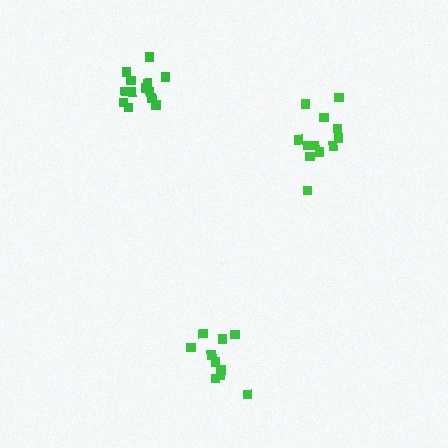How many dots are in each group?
Group 1: 10 dots, Group 2: 12 dots, Group 3: 13 dots (35 total).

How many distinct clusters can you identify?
There are 3 distinct clusters.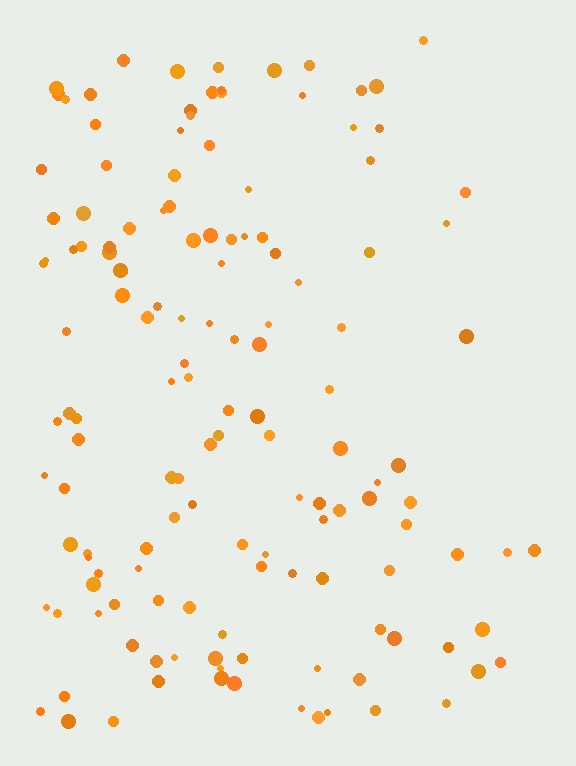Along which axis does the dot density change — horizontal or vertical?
Horizontal.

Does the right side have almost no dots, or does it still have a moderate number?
Still a moderate number, just noticeably fewer than the left.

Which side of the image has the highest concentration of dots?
The left.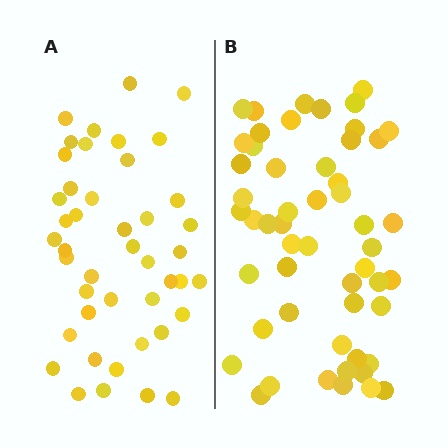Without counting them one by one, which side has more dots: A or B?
Region B (the right region) has more dots.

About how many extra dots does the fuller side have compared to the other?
Region B has roughly 8 or so more dots than region A.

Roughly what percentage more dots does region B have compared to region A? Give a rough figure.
About 20% more.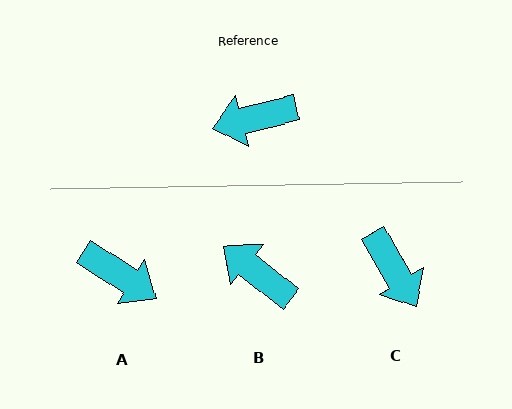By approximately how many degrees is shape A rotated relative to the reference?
Approximately 134 degrees counter-clockwise.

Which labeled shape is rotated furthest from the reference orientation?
A, about 134 degrees away.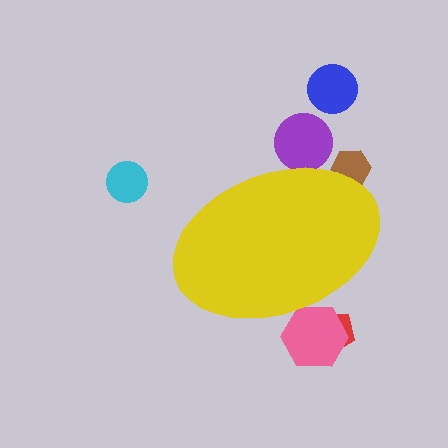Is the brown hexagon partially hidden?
Yes, the brown hexagon is partially hidden behind the yellow ellipse.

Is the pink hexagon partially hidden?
Yes, the pink hexagon is partially hidden behind the yellow ellipse.